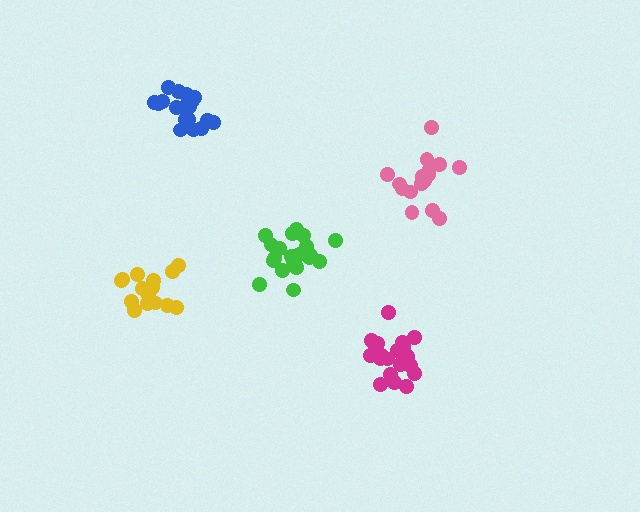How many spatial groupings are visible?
There are 5 spatial groupings.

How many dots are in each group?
Group 1: 20 dots, Group 2: 17 dots, Group 3: 19 dots, Group 4: 21 dots, Group 5: 16 dots (93 total).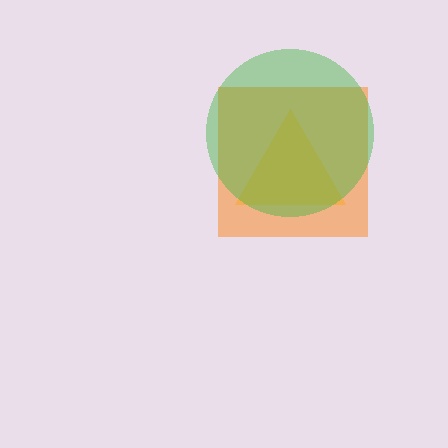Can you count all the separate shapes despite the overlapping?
Yes, there are 3 separate shapes.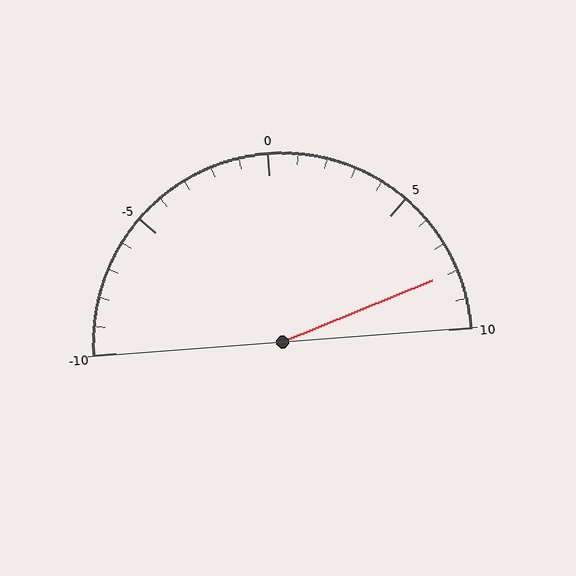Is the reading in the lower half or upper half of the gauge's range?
The reading is in the upper half of the range (-10 to 10).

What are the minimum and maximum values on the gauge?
The gauge ranges from -10 to 10.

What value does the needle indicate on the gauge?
The needle indicates approximately 8.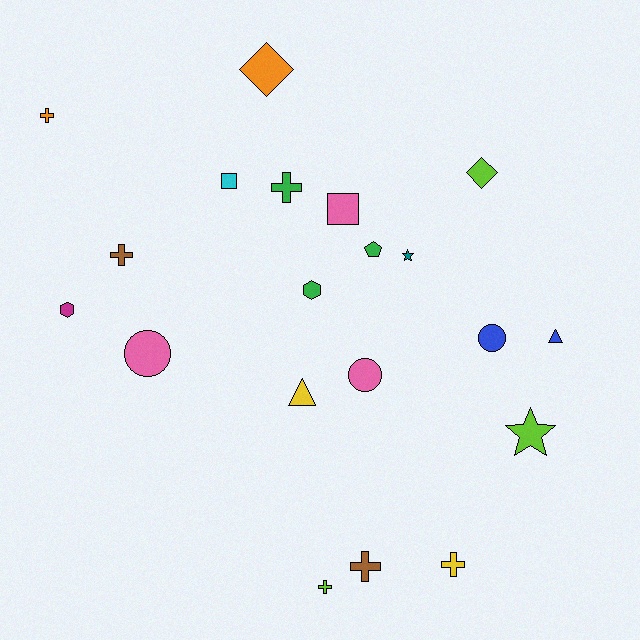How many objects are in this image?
There are 20 objects.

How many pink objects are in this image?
There are 3 pink objects.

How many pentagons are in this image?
There is 1 pentagon.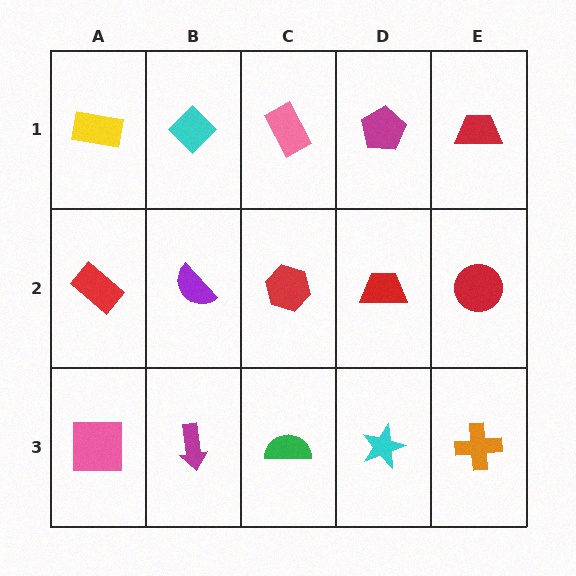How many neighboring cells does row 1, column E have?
2.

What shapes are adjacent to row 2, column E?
A red trapezoid (row 1, column E), an orange cross (row 3, column E), a red trapezoid (row 2, column D).